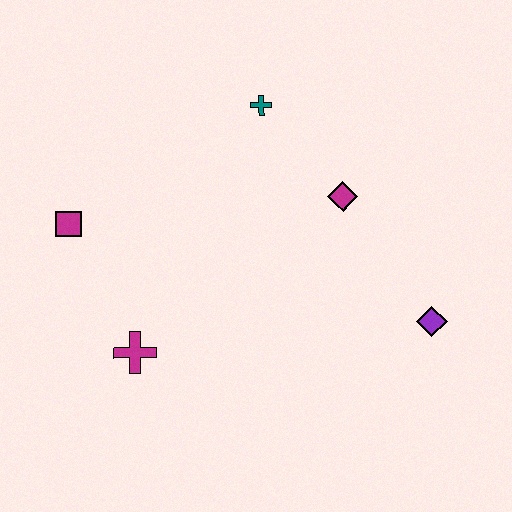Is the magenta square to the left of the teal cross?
Yes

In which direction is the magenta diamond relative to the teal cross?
The magenta diamond is below the teal cross.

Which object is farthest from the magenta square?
The purple diamond is farthest from the magenta square.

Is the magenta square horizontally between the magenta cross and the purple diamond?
No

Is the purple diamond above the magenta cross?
Yes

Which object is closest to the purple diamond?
The magenta diamond is closest to the purple diamond.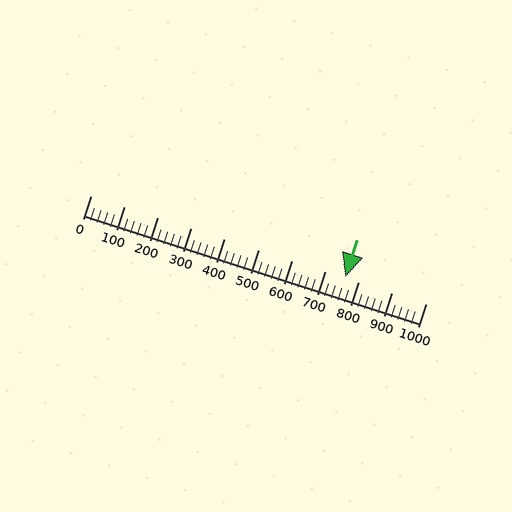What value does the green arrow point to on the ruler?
The green arrow points to approximately 760.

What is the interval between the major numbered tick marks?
The major tick marks are spaced 100 units apart.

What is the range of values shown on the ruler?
The ruler shows values from 0 to 1000.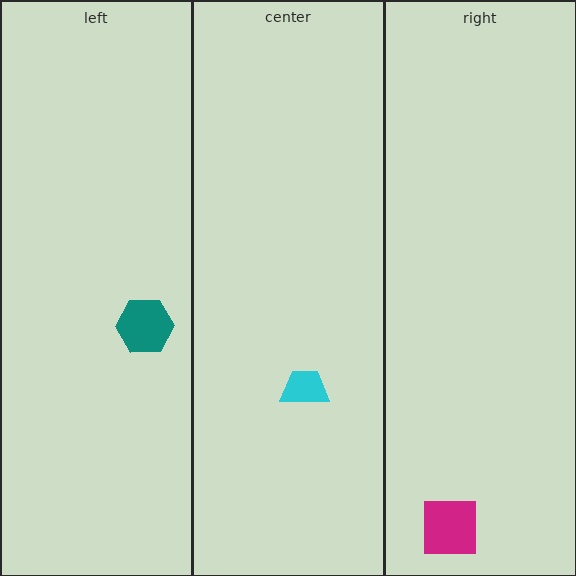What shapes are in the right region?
The magenta square.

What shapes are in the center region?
The cyan trapezoid.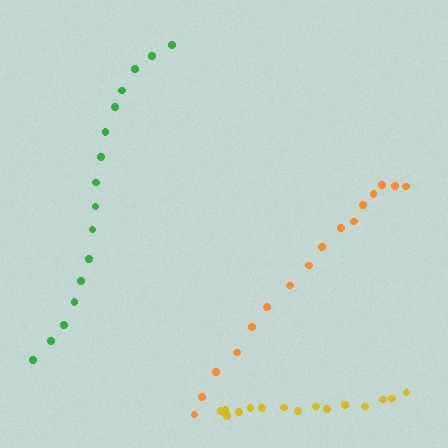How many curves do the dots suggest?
There are 3 distinct paths.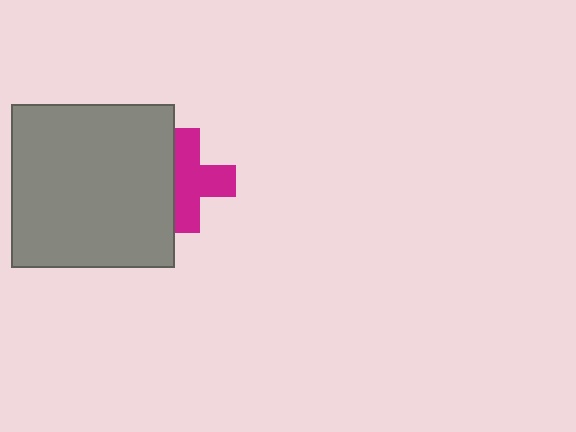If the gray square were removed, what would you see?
You would see the complete magenta cross.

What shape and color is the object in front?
The object in front is a gray square.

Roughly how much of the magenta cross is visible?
About half of it is visible (roughly 65%).